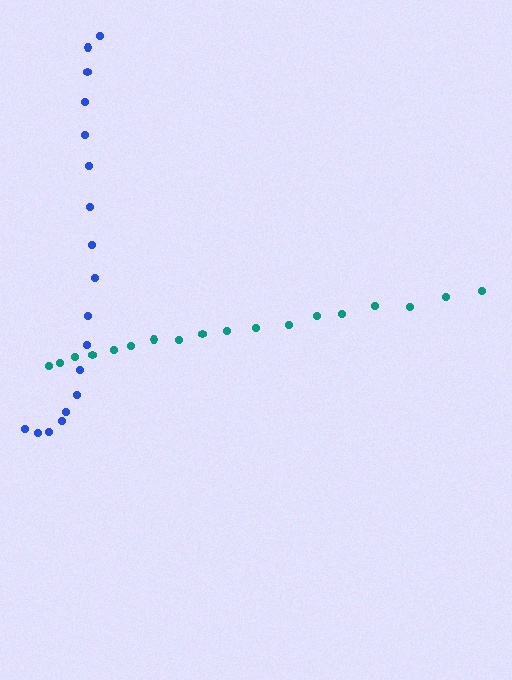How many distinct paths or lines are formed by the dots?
There are 2 distinct paths.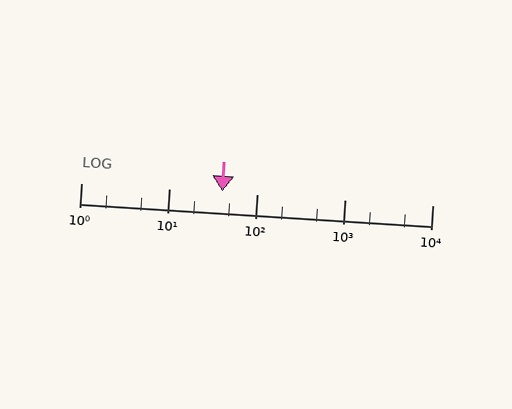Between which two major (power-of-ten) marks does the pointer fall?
The pointer is between 10 and 100.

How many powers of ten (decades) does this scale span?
The scale spans 4 decades, from 1 to 10000.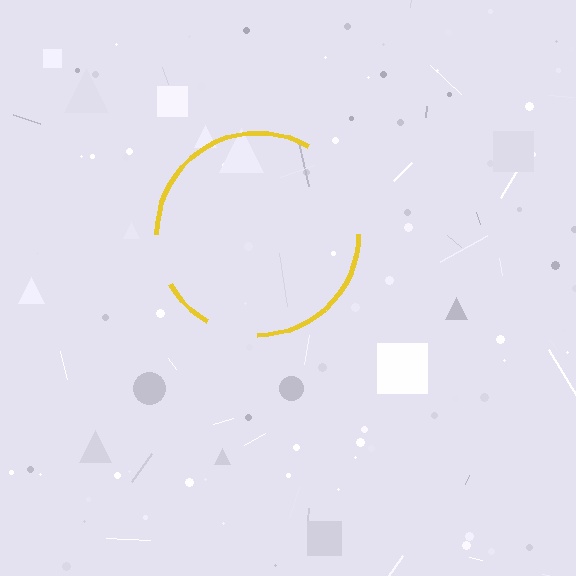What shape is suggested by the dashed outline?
The dashed outline suggests a circle.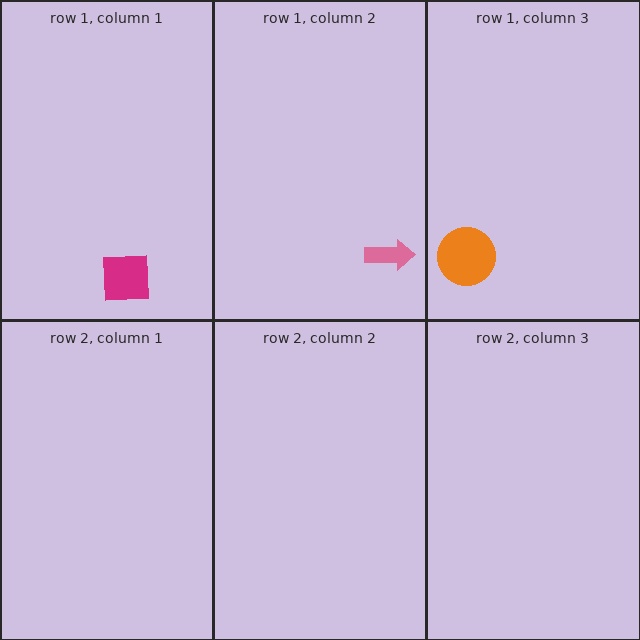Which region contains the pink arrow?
The row 1, column 2 region.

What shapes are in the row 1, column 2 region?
The pink arrow.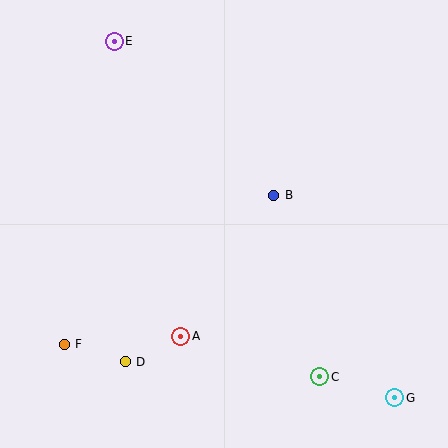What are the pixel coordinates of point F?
Point F is at (64, 344).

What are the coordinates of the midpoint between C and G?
The midpoint between C and G is at (357, 387).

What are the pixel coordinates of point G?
Point G is at (395, 398).